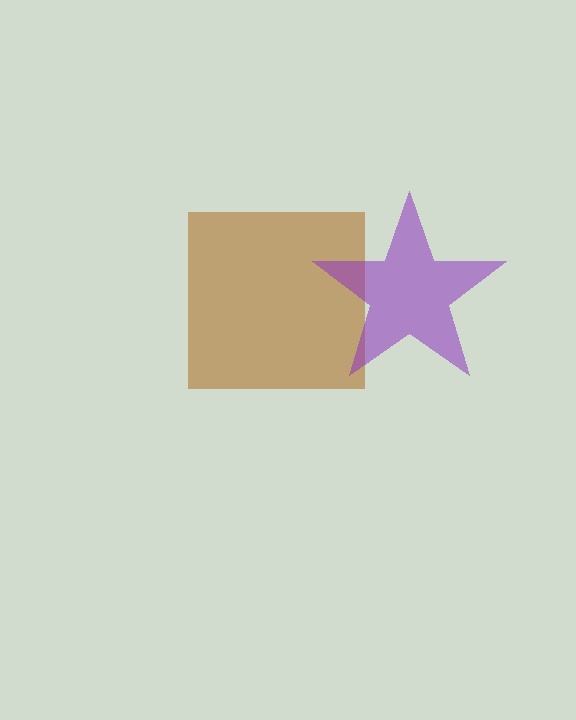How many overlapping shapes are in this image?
There are 2 overlapping shapes in the image.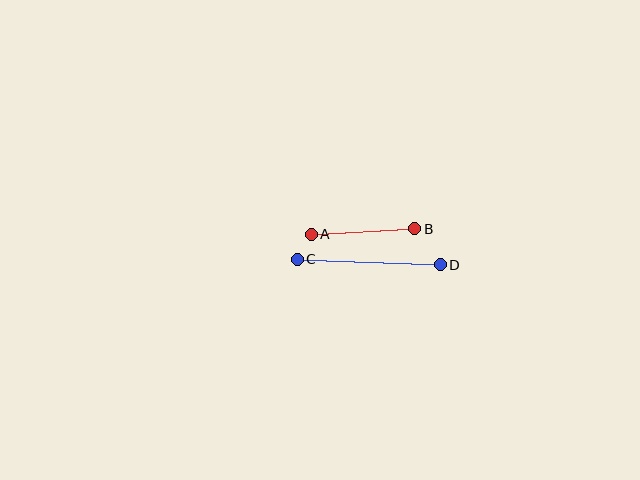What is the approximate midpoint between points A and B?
The midpoint is at approximately (363, 231) pixels.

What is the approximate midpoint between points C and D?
The midpoint is at approximately (369, 262) pixels.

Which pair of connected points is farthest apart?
Points C and D are farthest apart.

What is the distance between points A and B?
The distance is approximately 104 pixels.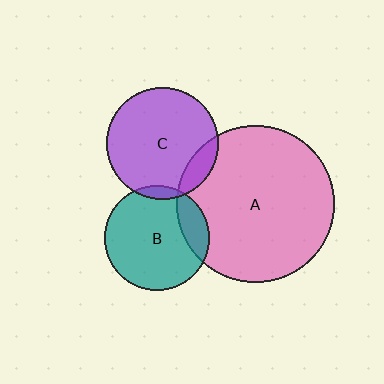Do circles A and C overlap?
Yes.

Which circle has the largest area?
Circle A (pink).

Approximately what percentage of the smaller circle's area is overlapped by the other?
Approximately 10%.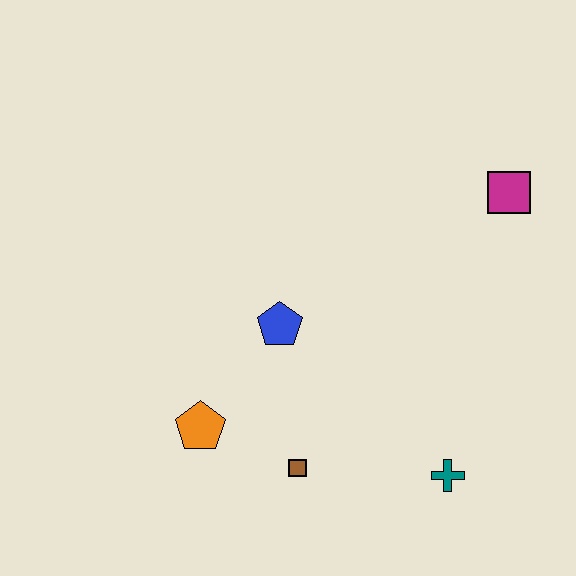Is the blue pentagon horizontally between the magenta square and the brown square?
No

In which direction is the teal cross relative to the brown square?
The teal cross is to the right of the brown square.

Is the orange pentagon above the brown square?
Yes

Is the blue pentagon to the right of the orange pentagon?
Yes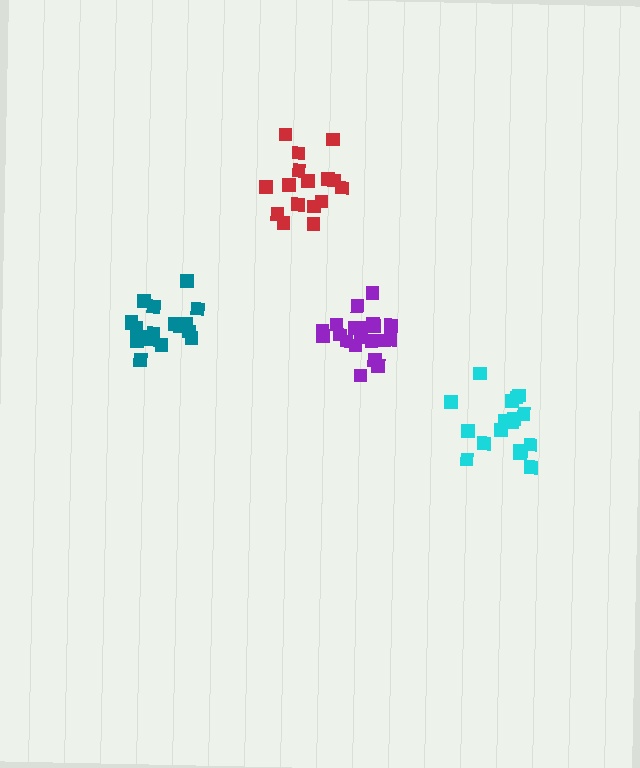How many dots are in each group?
Group 1: 19 dots, Group 2: 16 dots, Group 3: 17 dots, Group 4: 20 dots (72 total).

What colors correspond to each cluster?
The clusters are colored: teal, red, cyan, purple.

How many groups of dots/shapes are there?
There are 4 groups.